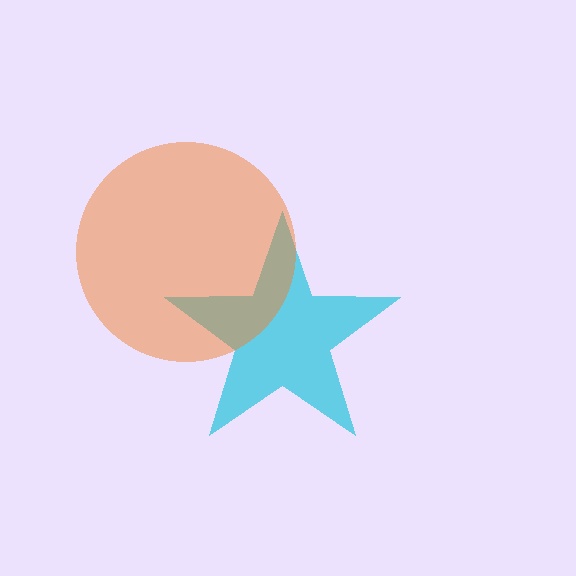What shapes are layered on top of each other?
The layered shapes are: a cyan star, an orange circle.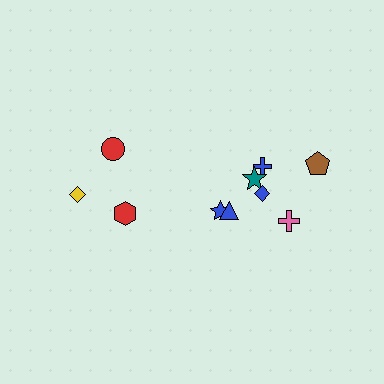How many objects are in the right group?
There are 7 objects.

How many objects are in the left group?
There are 3 objects.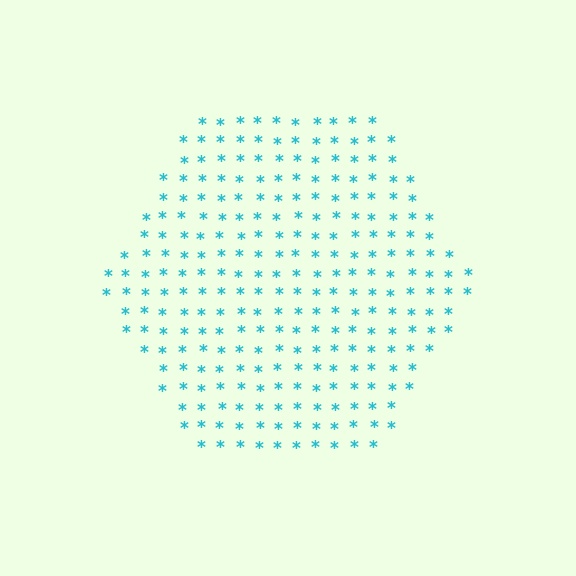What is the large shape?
The large shape is a hexagon.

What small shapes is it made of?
It is made of small asterisks.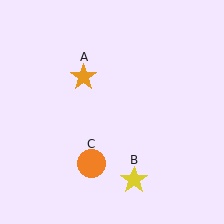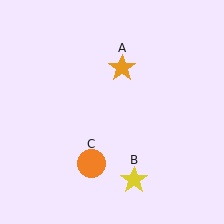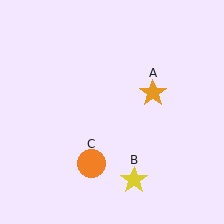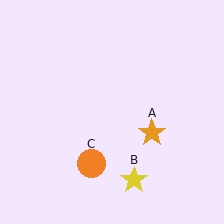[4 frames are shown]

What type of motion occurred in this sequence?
The orange star (object A) rotated clockwise around the center of the scene.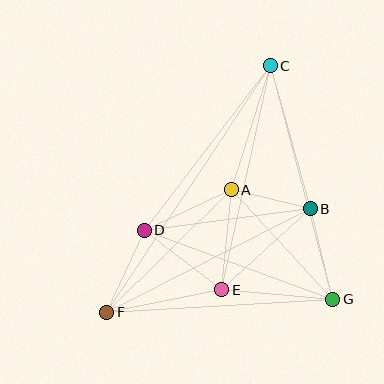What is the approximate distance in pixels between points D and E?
The distance between D and E is approximately 98 pixels.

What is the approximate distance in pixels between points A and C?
The distance between A and C is approximately 130 pixels.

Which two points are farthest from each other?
Points C and F are farthest from each other.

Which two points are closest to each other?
Points A and B are closest to each other.